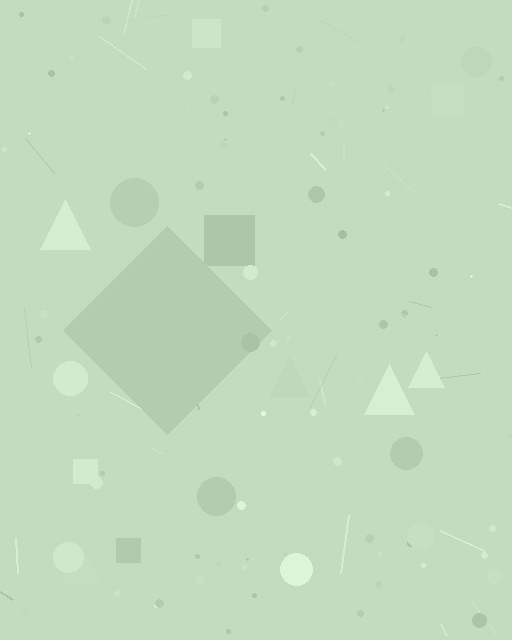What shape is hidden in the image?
A diamond is hidden in the image.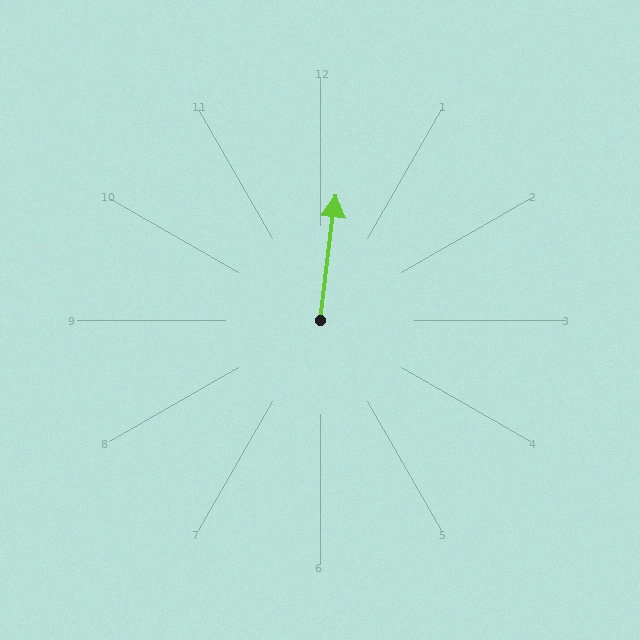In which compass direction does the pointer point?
North.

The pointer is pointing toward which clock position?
Roughly 12 o'clock.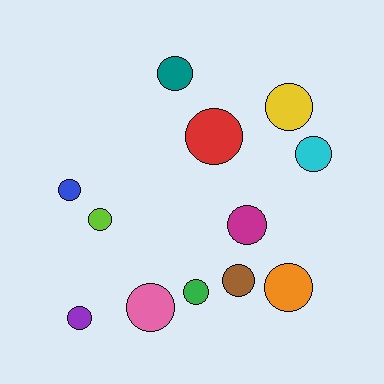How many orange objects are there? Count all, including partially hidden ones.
There is 1 orange object.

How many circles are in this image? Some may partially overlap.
There are 12 circles.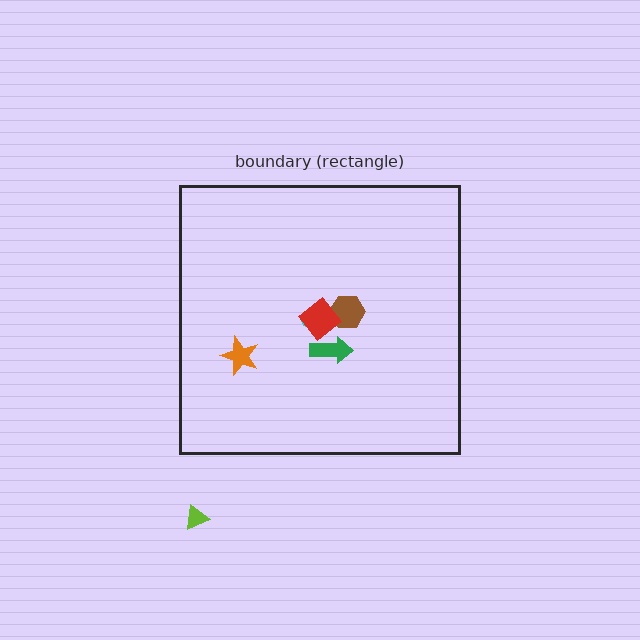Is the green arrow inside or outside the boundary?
Inside.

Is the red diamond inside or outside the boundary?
Inside.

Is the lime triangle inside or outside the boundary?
Outside.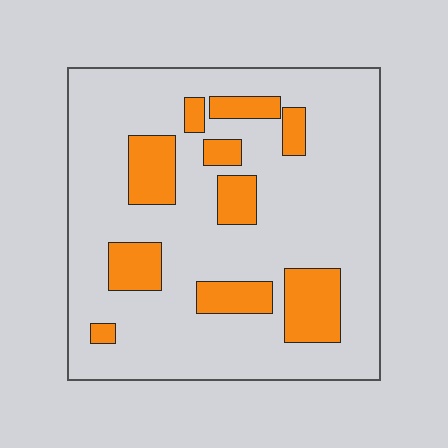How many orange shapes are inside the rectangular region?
10.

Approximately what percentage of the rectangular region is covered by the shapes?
Approximately 20%.